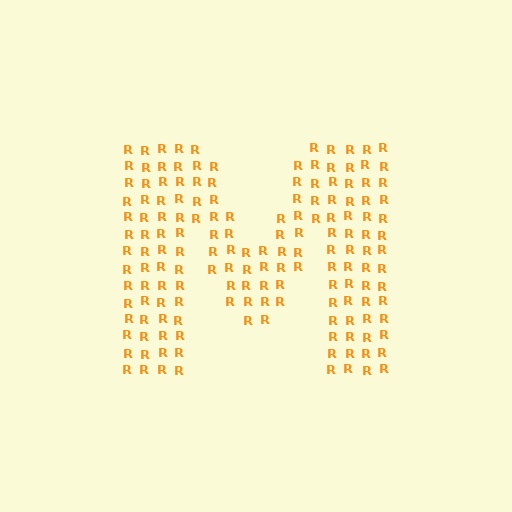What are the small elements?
The small elements are letter R's.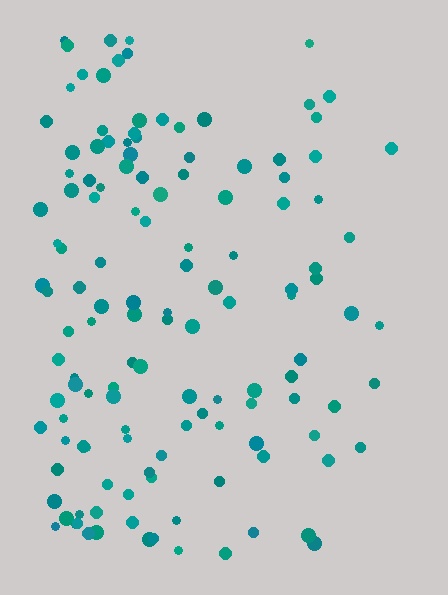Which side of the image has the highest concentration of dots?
The left.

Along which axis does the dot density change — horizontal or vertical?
Horizontal.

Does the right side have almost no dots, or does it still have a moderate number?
Still a moderate number, just noticeably fewer than the left.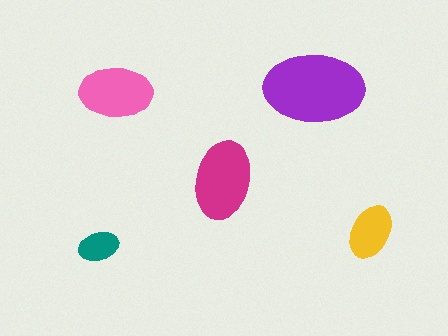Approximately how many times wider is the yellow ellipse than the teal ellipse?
About 1.5 times wider.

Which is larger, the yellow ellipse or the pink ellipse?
The pink one.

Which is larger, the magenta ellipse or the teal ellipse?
The magenta one.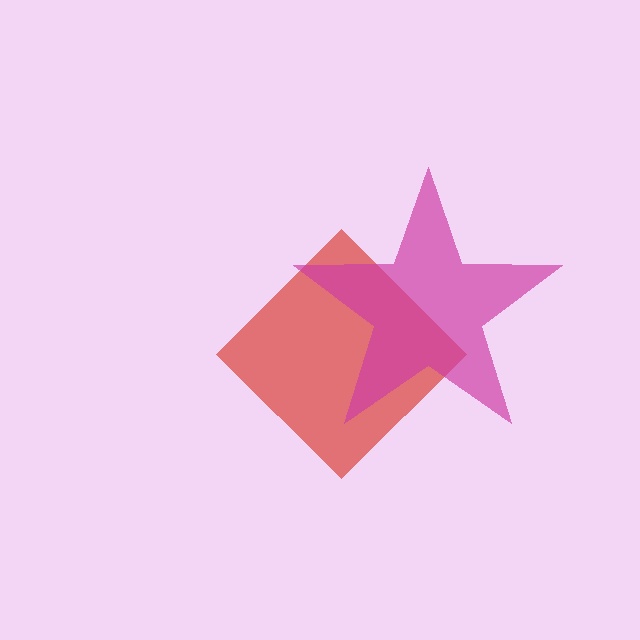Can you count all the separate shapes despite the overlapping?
Yes, there are 2 separate shapes.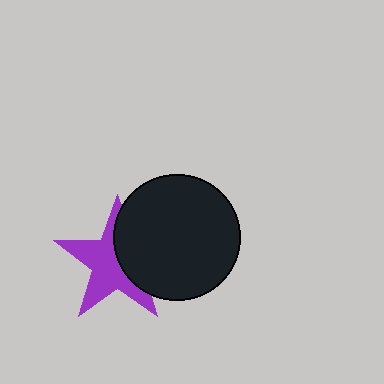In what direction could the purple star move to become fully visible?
The purple star could move left. That would shift it out from behind the black circle entirely.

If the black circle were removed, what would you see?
You would see the complete purple star.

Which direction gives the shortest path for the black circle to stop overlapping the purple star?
Moving right gives the shortest separation.